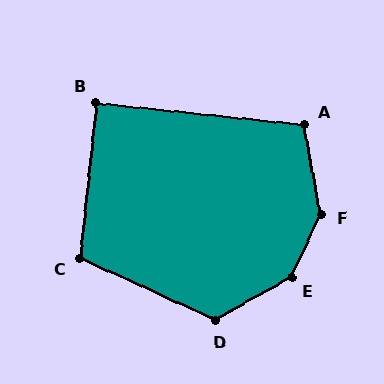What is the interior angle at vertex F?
Approximately 144 degrees (obtuse).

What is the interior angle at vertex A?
Approximately 107 degrees (obtuse).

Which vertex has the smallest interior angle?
B, at approximately 90 degrees.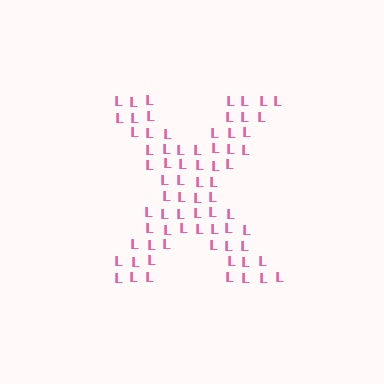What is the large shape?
The large shape is the letter X.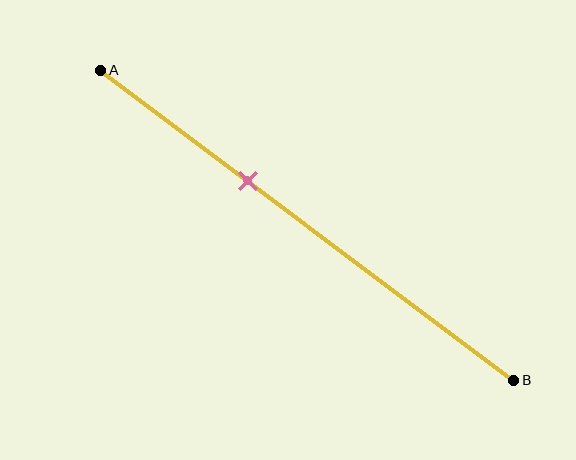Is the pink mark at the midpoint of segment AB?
No, the mark is at about 35% from A, not at the 50% midpoint.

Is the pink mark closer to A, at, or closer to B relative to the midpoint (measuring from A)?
The pink mark is closer to point A than the midpoint of segment AB.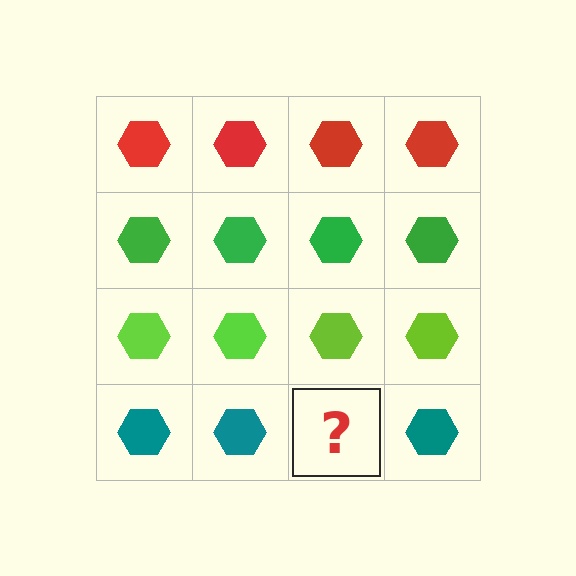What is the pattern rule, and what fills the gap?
The rule is that each row has a consistent color. The gap should be filled with a teal hexagon.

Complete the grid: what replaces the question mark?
The question mark should be replaced with a teal hexagon.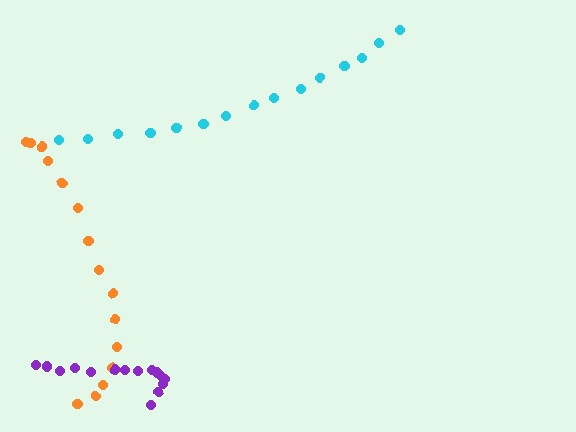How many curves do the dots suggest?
There are 3 distinct paths.